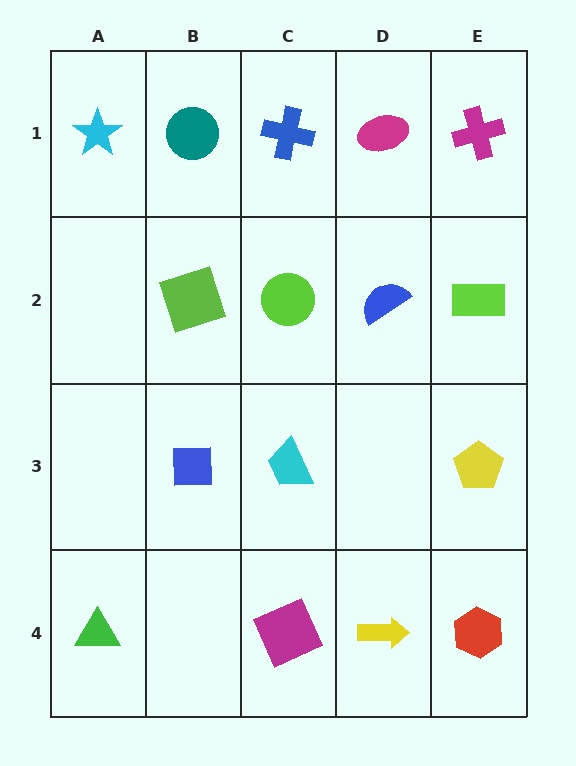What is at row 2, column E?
A lime rectangle.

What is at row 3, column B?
A blue square.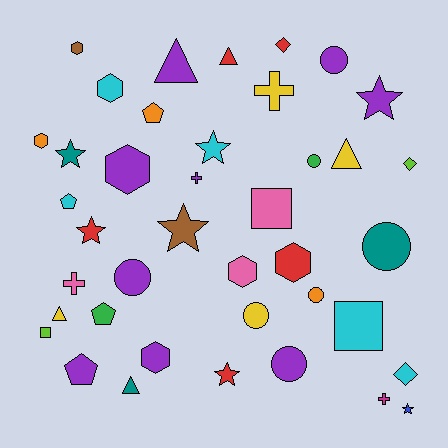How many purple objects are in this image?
There are 9 purple objects.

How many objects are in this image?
There are 40 objects.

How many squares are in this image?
There are 3 squares.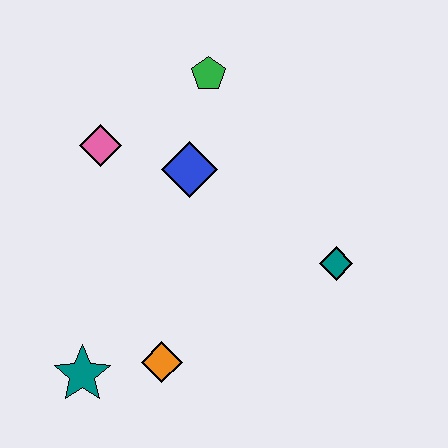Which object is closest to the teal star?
The orange diamond is closest to the teal star.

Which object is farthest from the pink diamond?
The teal diamond is farthest from the pink diamond.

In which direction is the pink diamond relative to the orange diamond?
The pink diamond is above the orange diamond.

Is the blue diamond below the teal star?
No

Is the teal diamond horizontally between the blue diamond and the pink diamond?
No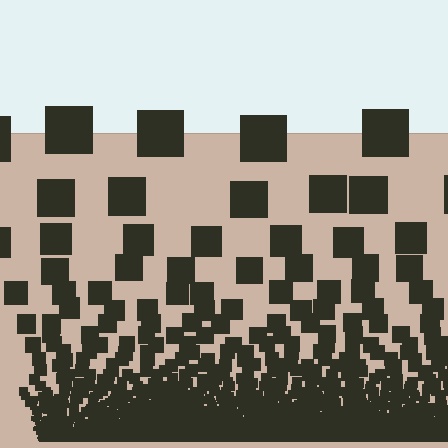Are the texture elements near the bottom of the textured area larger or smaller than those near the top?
Smaller. The gradient is inverted — elements near the bottom are smaller and denser.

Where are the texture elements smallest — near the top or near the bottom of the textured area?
Near the bottom.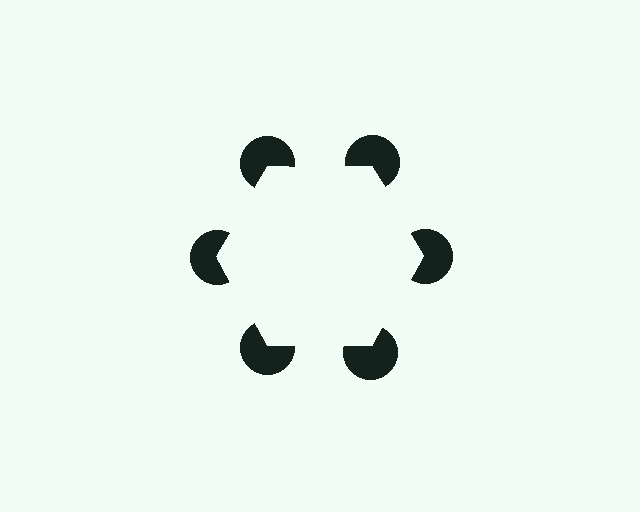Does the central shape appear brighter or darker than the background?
It typically appears slightly brighter than the background, even though no actual brightness change is drawn.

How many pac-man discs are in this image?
There are 6 — one at each vertex of the illusory hexagon.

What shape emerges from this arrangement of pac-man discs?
An illusory hexagon — its edges are inferred from the aligned wedge cuts in the pac-man discs, not physically drawn.